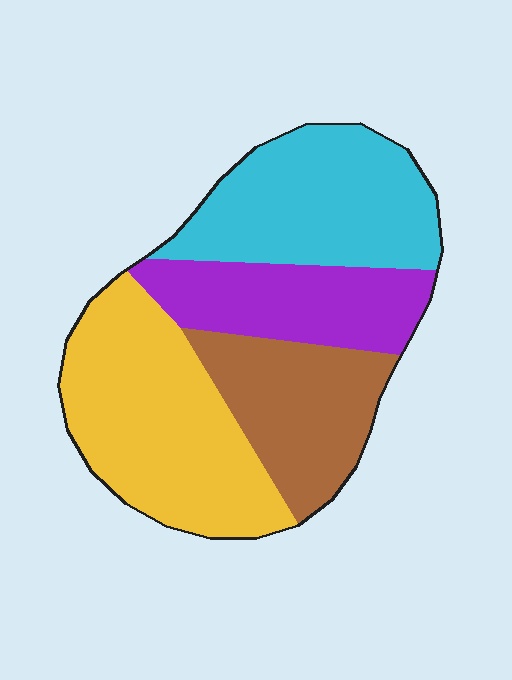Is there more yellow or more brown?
Yellow.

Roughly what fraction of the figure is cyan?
Cyan covers around 25% of the figure.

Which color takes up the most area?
Yellow, at roughly 35%.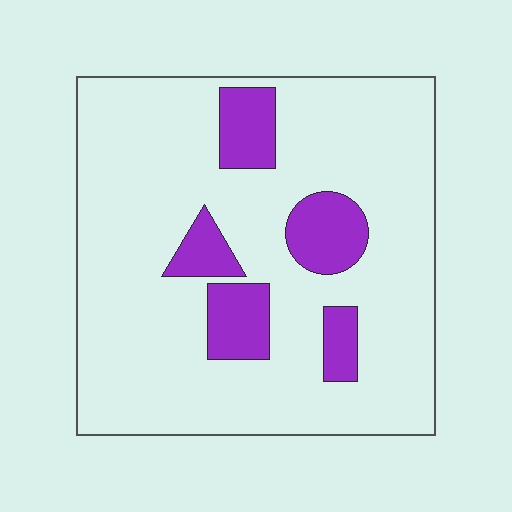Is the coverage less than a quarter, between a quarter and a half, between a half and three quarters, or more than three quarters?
Less than a quarter.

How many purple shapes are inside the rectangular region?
5.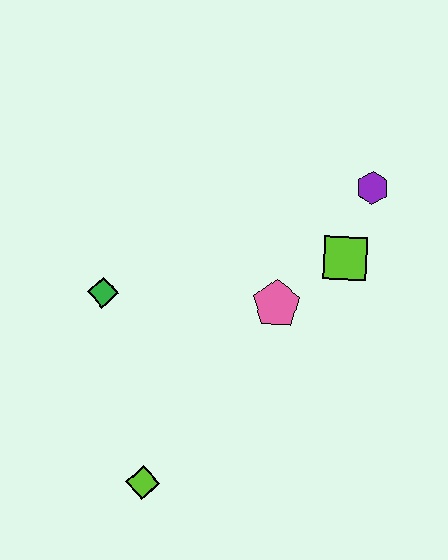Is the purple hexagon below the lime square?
No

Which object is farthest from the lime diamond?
The purple hexagon is farthest from the lime diamond.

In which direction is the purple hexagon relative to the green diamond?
The purple hexagon is to the right of the green diamond.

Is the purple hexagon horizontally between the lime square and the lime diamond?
No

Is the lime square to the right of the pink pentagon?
Yes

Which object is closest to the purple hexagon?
The lime square is closest to the purple hexagon.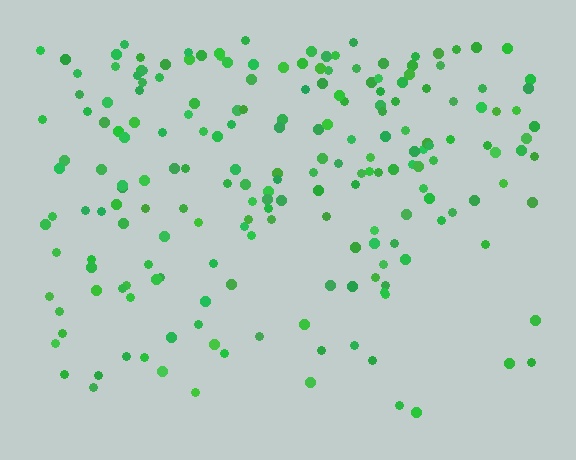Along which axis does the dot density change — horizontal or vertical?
Vertical.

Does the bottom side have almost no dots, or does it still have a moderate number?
Still a moderate number, just noticeably fewer than the top.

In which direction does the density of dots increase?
From bottom to top, with the top side densest.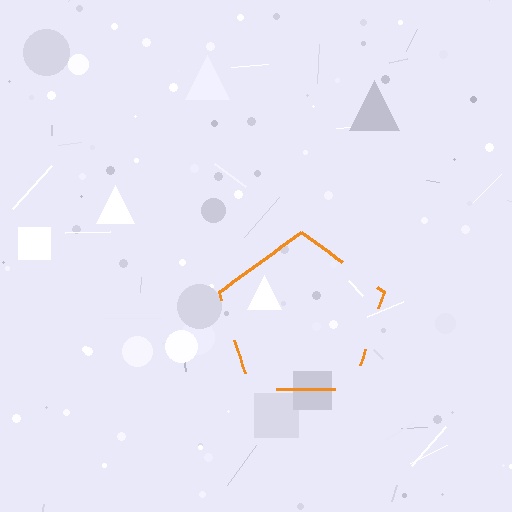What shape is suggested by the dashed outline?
The dashed outline suggests a pentagon.